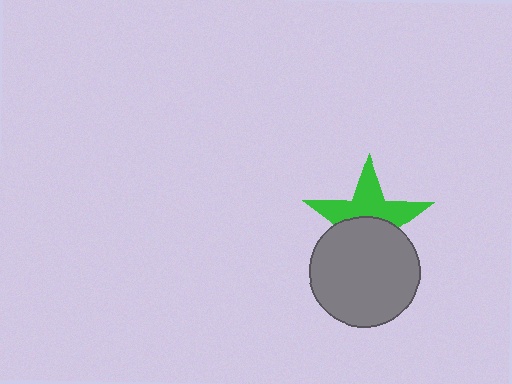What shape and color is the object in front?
The object in front is a gray circle.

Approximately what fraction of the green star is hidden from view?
Roughly 50% of the green star is hidden behind the gray circle.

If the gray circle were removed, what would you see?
You would see the complete green star.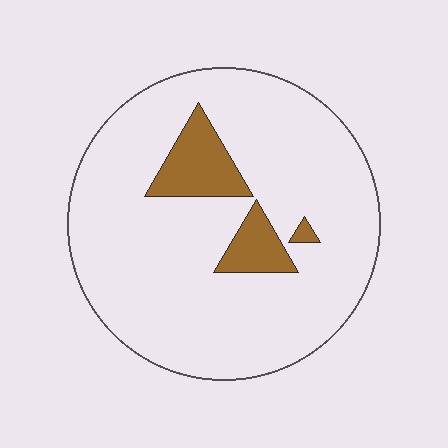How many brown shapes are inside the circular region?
3.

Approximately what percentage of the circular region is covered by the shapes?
Approximately 10%.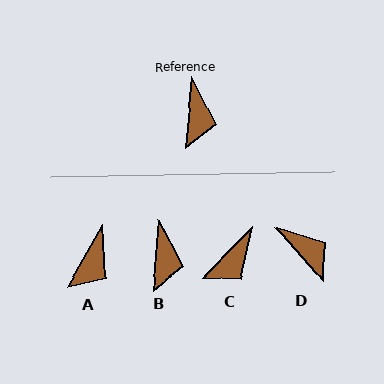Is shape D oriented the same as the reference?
No, it is off by about 47 degrees.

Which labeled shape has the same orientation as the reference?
B.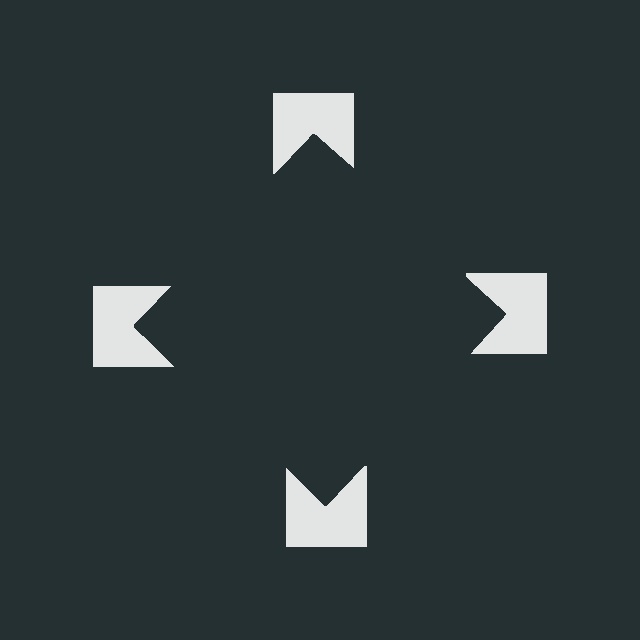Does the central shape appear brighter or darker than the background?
It typically appears slightly darker than the background, even though no actual brightness change is drawn.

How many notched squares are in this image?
There are 4 — one at each vertex of the illusory square.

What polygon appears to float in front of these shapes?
An illusory square — its edges are inferred from the aligned wedge cuts in the notched squares, not physically drawn.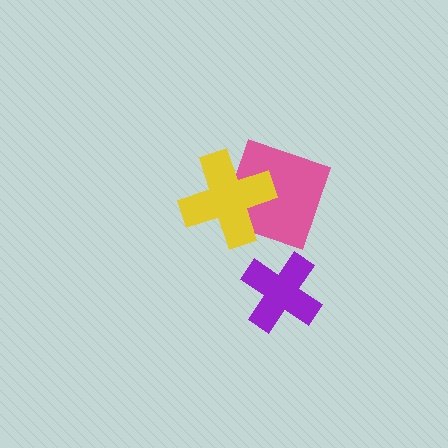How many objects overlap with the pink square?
1 object overlaps with the pink square.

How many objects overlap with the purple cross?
0 objects overlap with the purple cross.